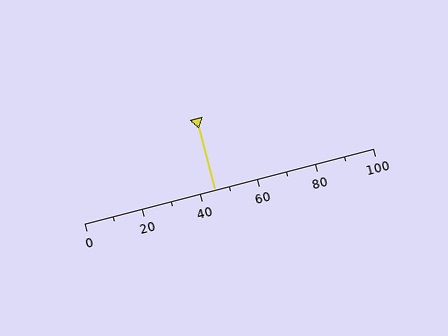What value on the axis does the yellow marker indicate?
The marker indicates approximately 45.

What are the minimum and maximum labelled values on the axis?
The axis runs from 0 to 100.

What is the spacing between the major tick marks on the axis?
The major ticks are spaced 20 apart.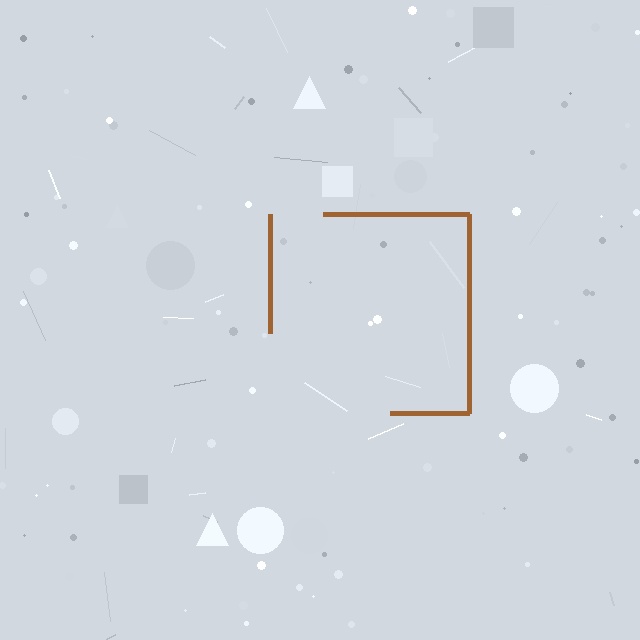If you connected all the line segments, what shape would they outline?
They would outline a square.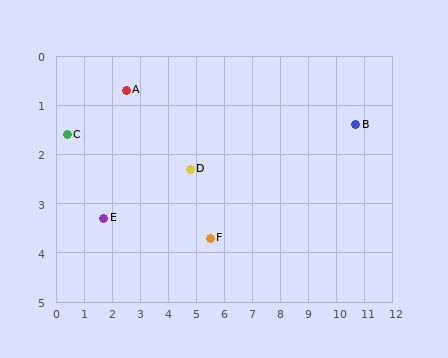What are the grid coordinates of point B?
Point B is at approximately (10.7, 1.4).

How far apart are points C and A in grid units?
Points C and A are about 2.3 grid units apart.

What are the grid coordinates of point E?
Point E is at approximately (1.7, 3.3).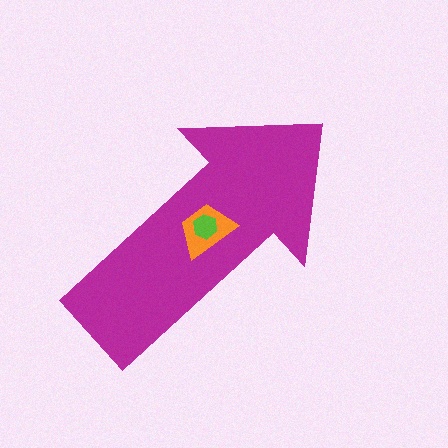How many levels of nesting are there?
3.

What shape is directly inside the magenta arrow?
The orange trapezoid.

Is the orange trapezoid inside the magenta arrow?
Yes.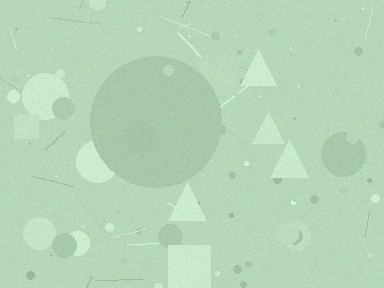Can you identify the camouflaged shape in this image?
The camouflaged shape is a circle.